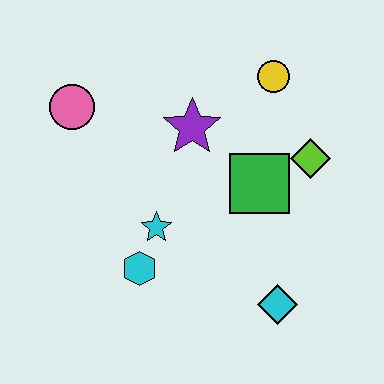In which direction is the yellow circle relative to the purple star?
The yellow circle is to the right of the purple star.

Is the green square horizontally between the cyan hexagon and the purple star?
No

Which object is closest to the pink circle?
The purple star is closest to the pink circle.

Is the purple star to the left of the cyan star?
No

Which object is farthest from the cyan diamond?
The pink circle is farthest from the cyan diamond.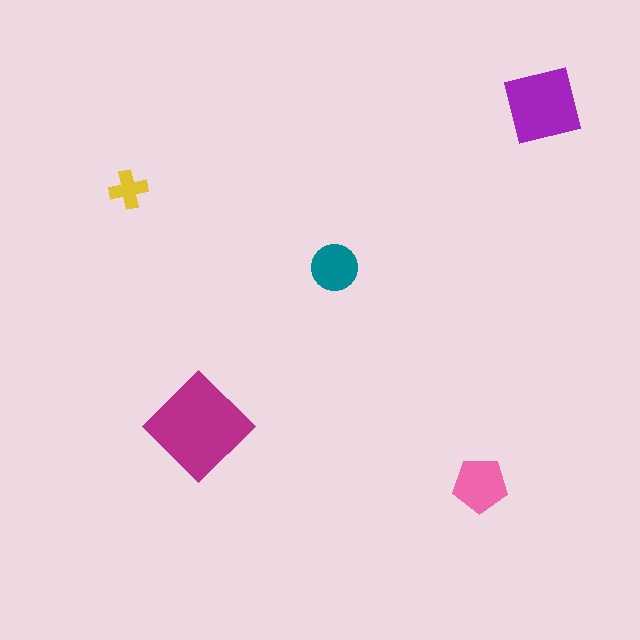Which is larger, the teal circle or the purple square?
The purple square.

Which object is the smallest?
The yellow cross.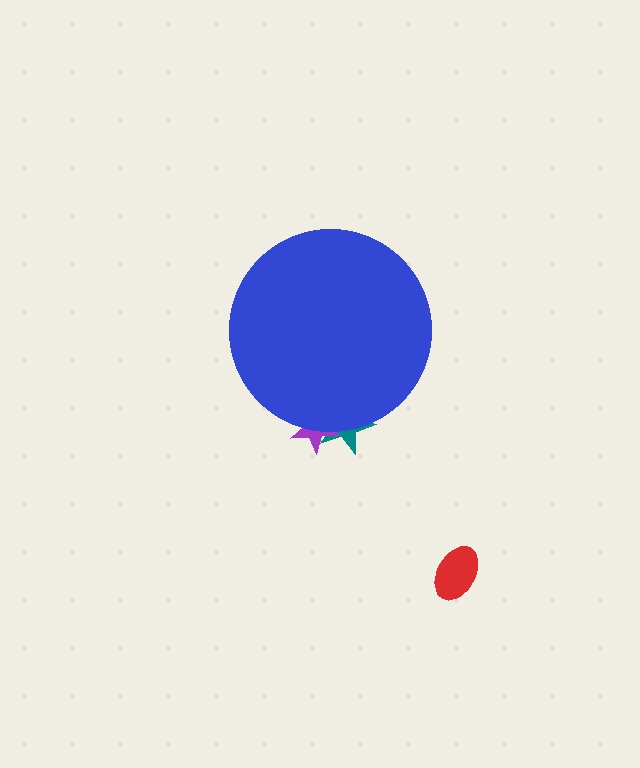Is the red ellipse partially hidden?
No, the red ellipse is fully visible.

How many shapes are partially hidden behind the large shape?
2 shapes are partially hidden.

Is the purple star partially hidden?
Yes, the purple star is partially hidden behind the blue circle.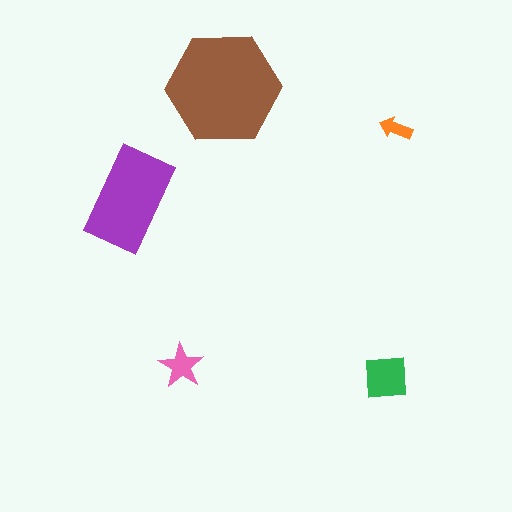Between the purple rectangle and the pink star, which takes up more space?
The purple rectangle.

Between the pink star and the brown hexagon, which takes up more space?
The brown hexagon.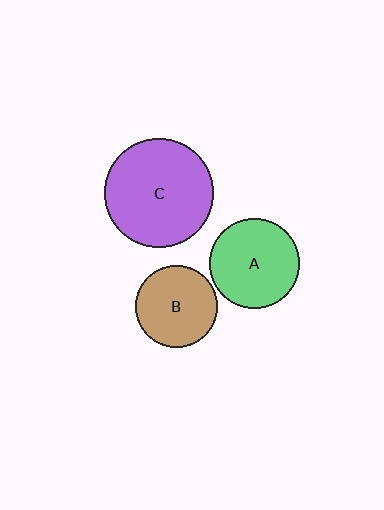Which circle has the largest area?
Circle C (purple).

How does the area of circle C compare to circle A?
Approximately 1.5 times.